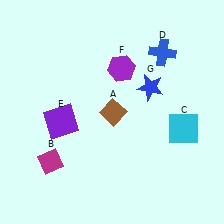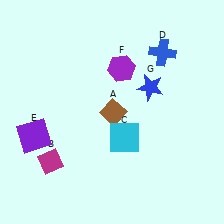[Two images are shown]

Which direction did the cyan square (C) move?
The cyan square (C) moved left.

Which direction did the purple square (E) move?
The purple square (E) moved left.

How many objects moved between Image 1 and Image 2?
2 objects moved between the two images.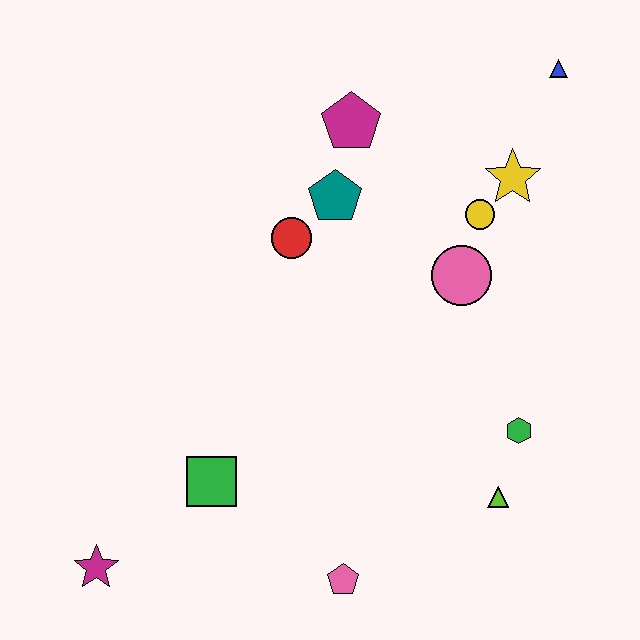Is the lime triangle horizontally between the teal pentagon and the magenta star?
No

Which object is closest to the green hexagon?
The lime triangle is closest to the green hexagon.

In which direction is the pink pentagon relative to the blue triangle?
The pink pentagon is below the blue triangle.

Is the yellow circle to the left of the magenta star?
No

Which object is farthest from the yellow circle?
The magenta star is farthest from the yellow circle.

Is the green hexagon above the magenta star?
Yes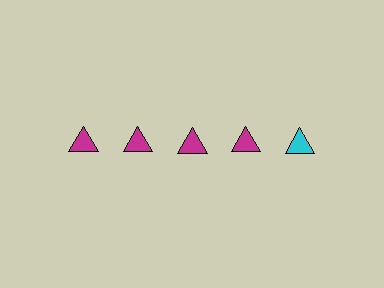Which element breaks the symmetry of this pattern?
The cyan triangle in the top row, rightmost column breaks the symmetry. All other shapes are magenta triangles.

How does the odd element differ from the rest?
It has a different color: cyan instead of magenta.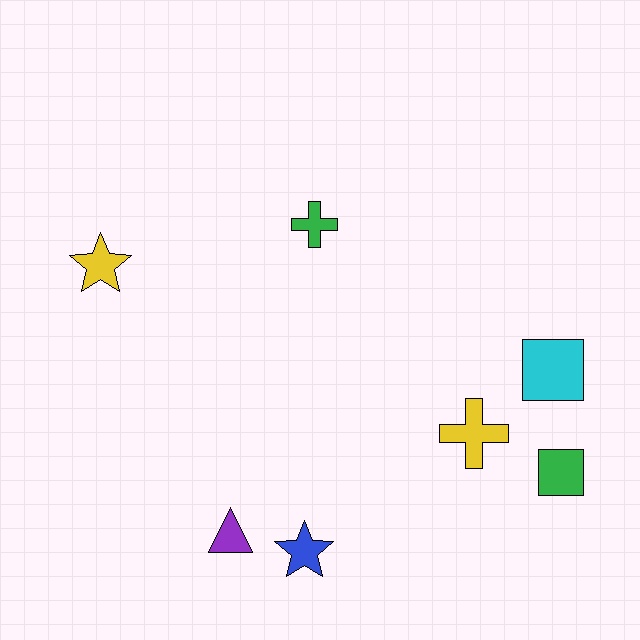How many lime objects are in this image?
There are no lime objects.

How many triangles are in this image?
There is 1 triangle.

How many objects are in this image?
There are 7 objects.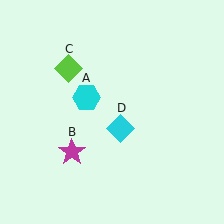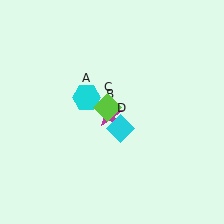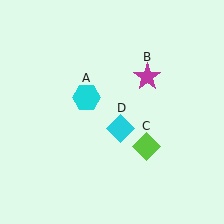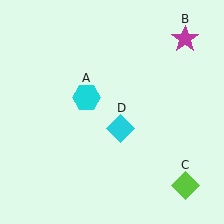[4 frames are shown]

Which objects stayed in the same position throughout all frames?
Cyan hexagon (object A) and cyan diamond (object D) remained stationary.